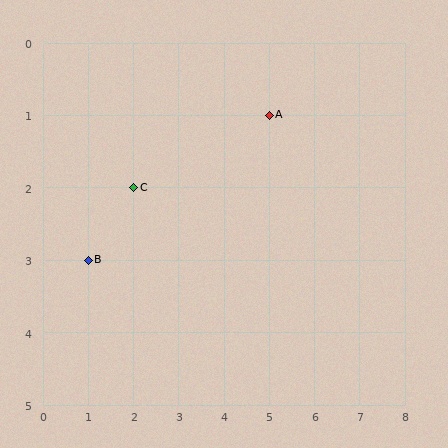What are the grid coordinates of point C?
Point C is at grid coordinates (2, 2).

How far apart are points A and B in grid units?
Points A and B are 4 columns and 2 rows apart (about 4.5 grid units diagonally).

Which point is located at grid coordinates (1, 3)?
Point B is at (1, 3).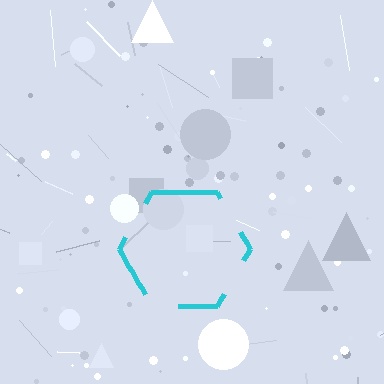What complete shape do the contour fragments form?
The contour fragments form a hexagon.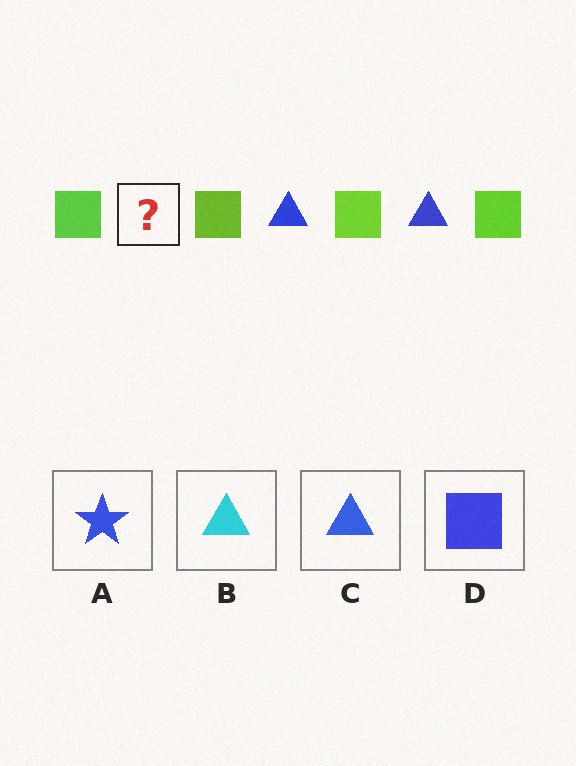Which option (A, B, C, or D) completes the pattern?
C.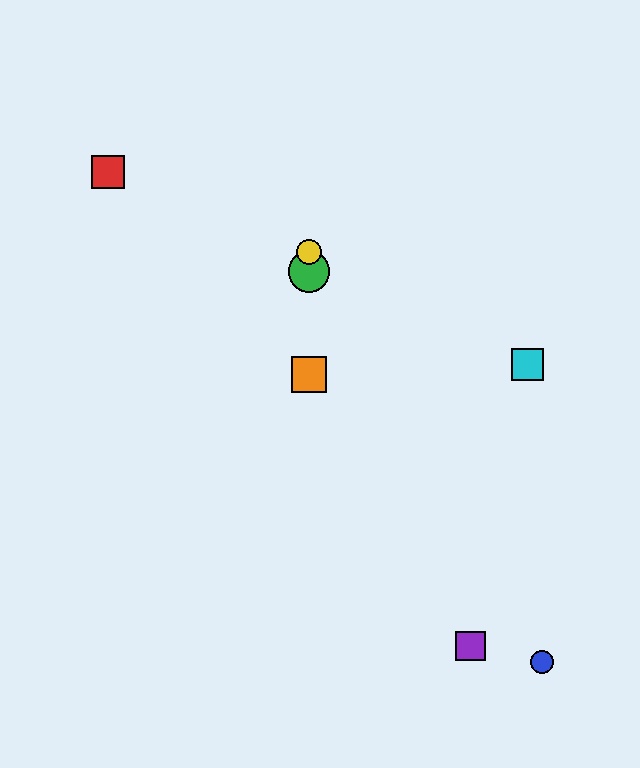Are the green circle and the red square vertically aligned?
No, the green circle is at x≈309 and the red square is at x≈108.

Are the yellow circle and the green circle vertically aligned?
Yes, both are at x≈309.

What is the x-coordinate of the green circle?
The green circle is at x≈309.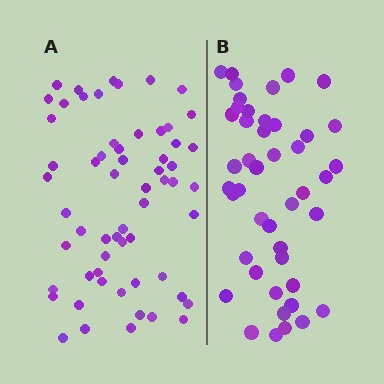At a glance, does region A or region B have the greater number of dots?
Region A (the left region) has more dots.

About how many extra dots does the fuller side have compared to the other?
Region A has approximately 15 more dots than region B.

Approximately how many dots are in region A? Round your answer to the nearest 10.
About 60 dots.